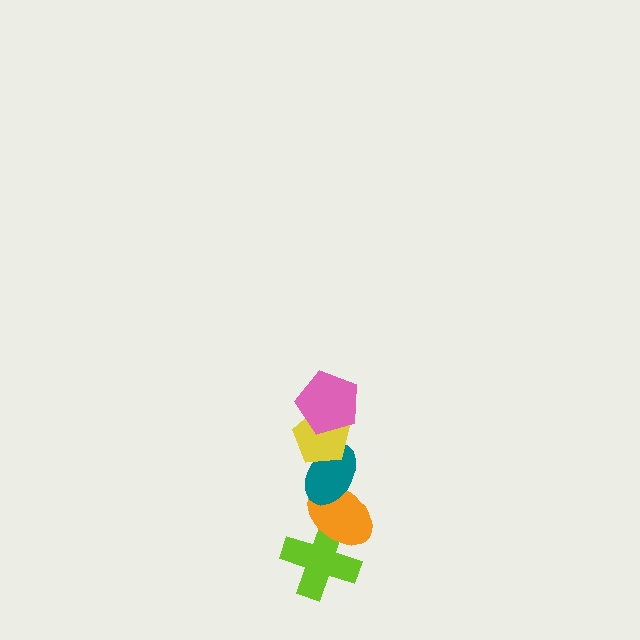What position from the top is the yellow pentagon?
The yellow pentagon is 2nd from the top.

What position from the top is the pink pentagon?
The pink pentagon is 1st from the top.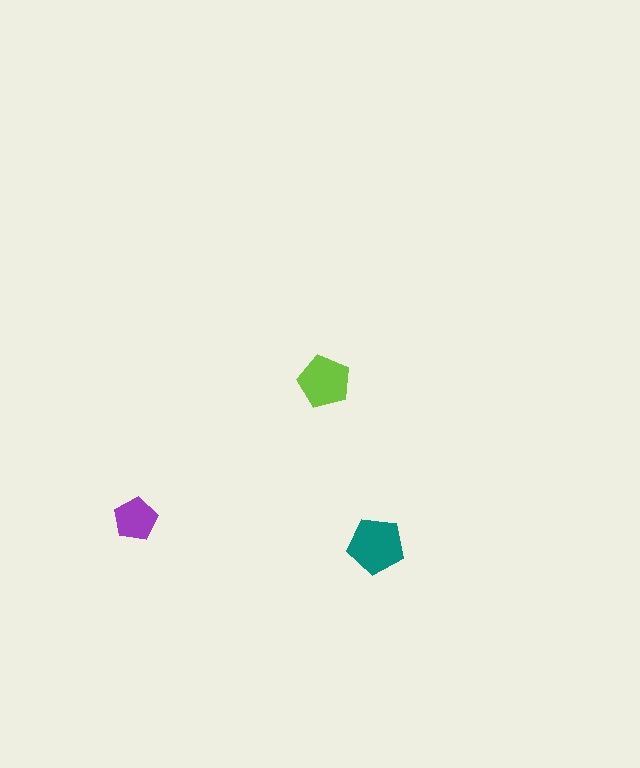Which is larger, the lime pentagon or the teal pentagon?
The teal one.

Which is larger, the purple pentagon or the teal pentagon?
The teal one.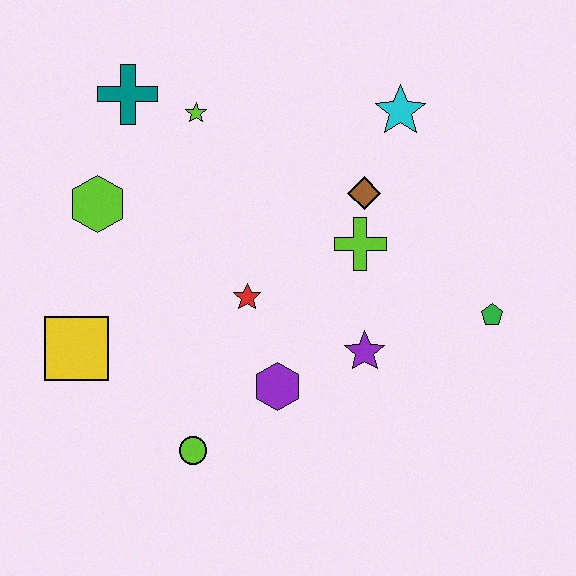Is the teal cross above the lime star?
Yes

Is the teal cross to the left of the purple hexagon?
Yes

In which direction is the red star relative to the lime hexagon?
The red star is to the right of the lime hexagon.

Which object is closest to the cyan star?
The brown diamond is closest to the cyan star.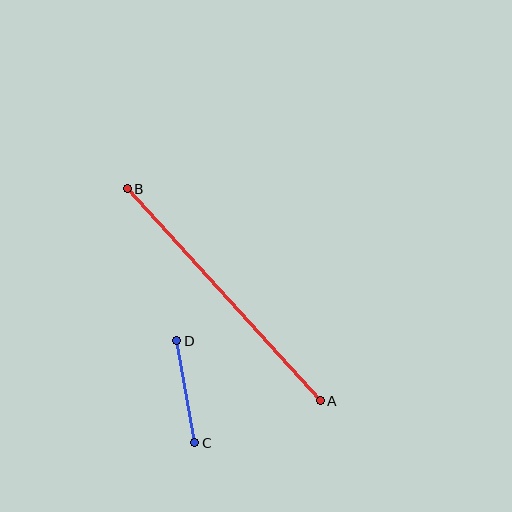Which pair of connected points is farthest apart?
Points A and B are farthest apart.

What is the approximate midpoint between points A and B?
The midpoint is at approximately (224, 295) pixels.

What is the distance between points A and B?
The distance is approximately 287 pixels.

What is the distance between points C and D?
The distance is approximately 103 pixels.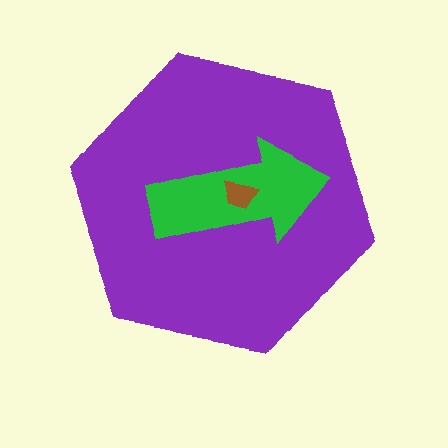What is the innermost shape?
The brown trapezoid.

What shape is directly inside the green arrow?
The brown trapezoid.